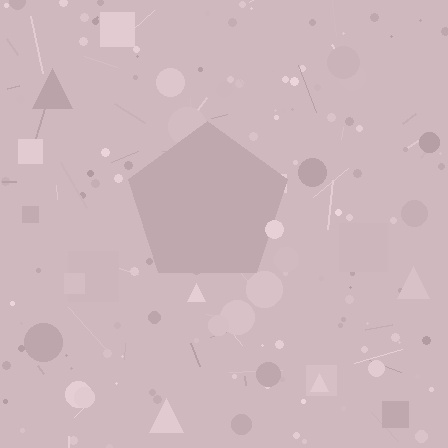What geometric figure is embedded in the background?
A pentagon is embedded in the background.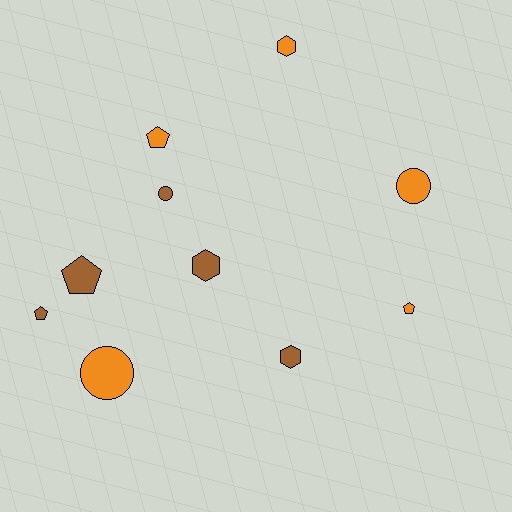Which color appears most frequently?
Brown, with 5 objects.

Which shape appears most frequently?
Pentagon, with 4 objects.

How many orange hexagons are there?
There is 1 orange hexagon.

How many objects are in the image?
There are 10 objects.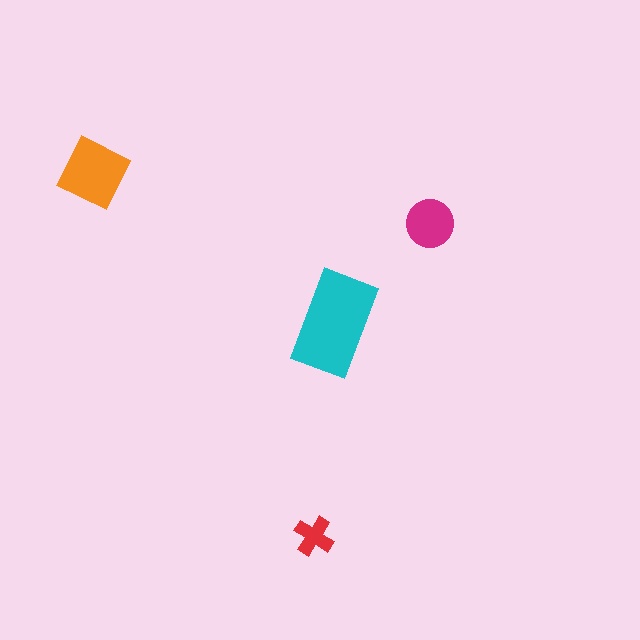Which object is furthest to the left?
The orange square is leftmost.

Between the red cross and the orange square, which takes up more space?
The orange square.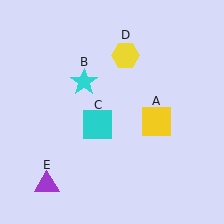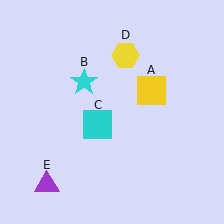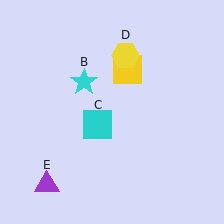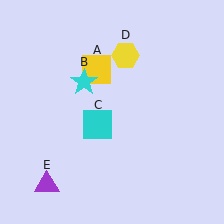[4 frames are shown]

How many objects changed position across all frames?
1 object changed position: yellow square (object A).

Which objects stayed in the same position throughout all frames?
Cyan star (object B) and cyan square (object C) and yellow hexagon (object D) and purple triangle (object E) remained stationary.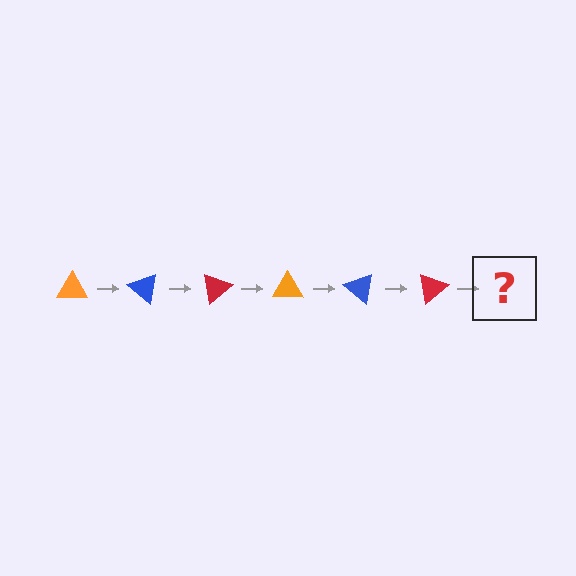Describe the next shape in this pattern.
It should be an orange triangle, rotated 240 degrees from the start.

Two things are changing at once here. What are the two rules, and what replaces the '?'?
The two rules are that it rotates 40 degrees each step and the color cycles through orange, blue, and red. The '?' should be an orange triangle, rotated 240 degrees from the start.